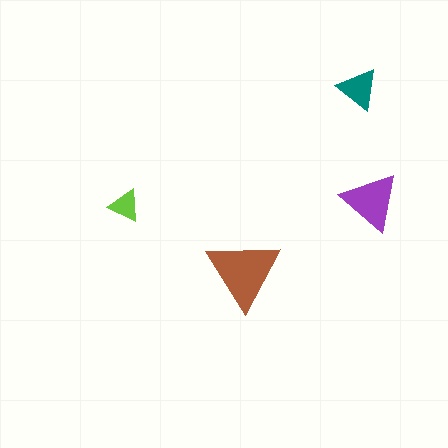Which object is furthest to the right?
The purple triangle is rightmost.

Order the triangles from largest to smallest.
the brown one, the purple one, the teal one, the lime one.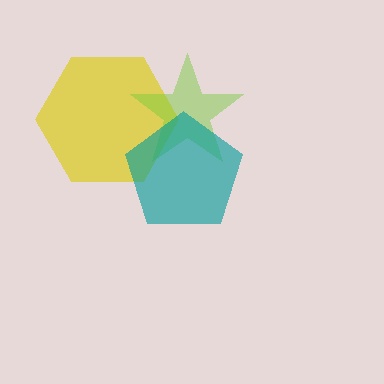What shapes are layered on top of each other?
The layered shapes are: a yellow hexagon, a lime star, a teal pentagon.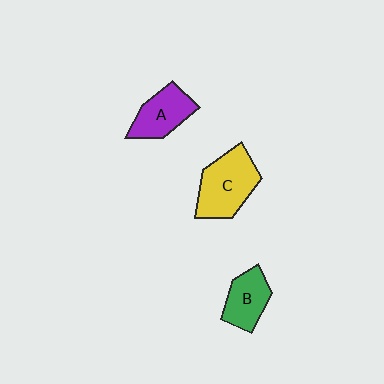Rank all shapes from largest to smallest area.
From largest to smallest: C (yellow), A (purple), B (green).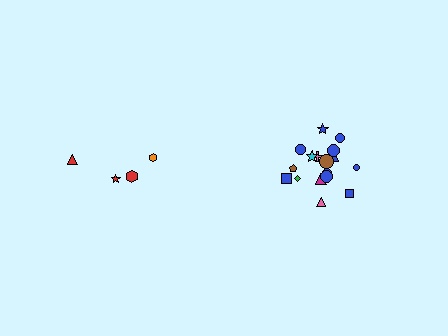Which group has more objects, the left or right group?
The right group.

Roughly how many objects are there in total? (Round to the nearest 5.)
Roughly 20 objects in total.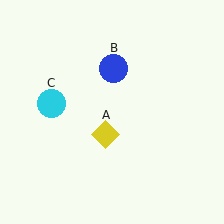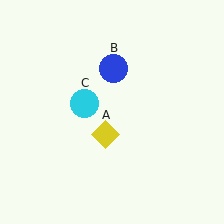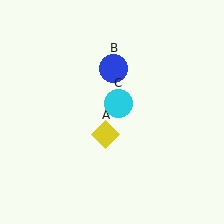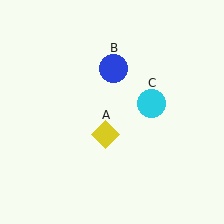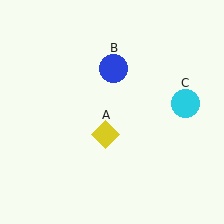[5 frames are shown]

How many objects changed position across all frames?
1 object changed position: cyan circle (object C).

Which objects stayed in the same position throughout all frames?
Yellow diamond (object A) and blue circle (object B) remained stationary.